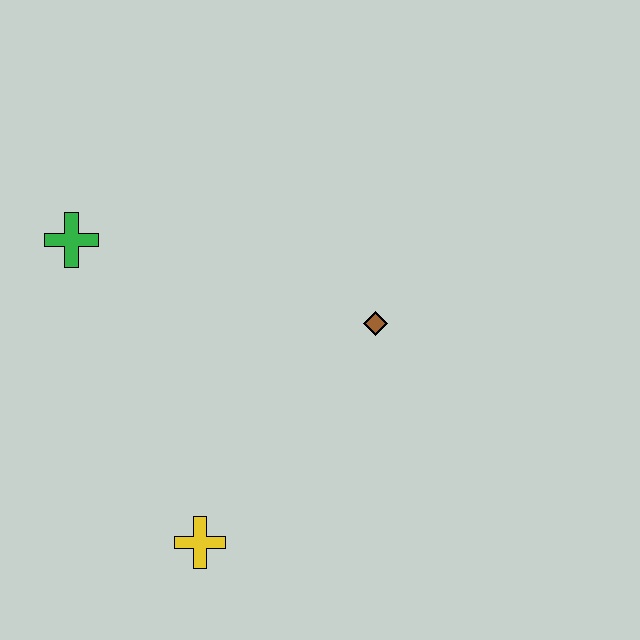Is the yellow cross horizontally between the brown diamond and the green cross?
Yes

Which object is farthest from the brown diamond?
The green cross is farthest from the brown diamond.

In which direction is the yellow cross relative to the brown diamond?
The yellow cross is below the brown diamond.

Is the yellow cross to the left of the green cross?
No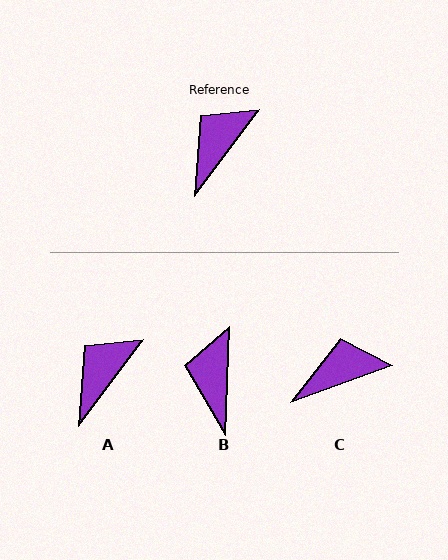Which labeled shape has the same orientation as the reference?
A.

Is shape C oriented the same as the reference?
No, it is off by about 33 degrees.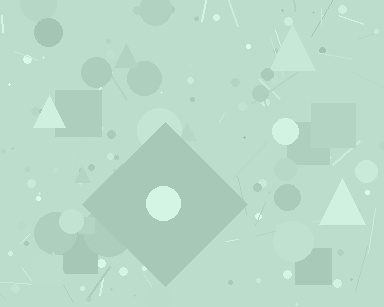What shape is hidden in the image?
A diamond is hidden in the image.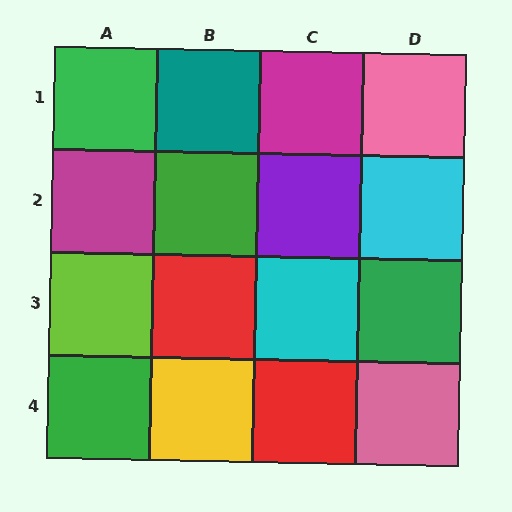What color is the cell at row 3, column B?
Red.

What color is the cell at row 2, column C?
Purple.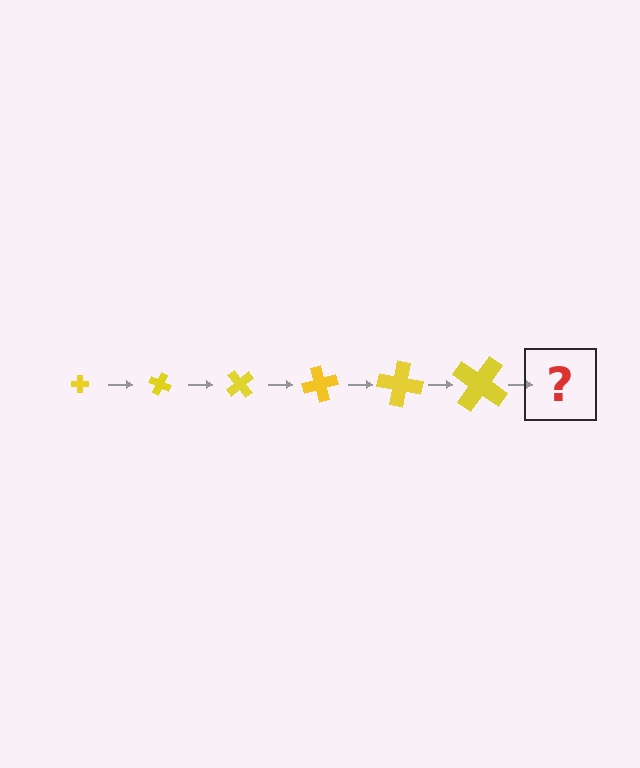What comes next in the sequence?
The next element should be a cross, larger than the previous one and rotated 150 degrees from the start.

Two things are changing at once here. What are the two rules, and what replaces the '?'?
The two rules are that the cross grows larger each step and it rotates 25 degrees each step. The '?' should be a cross, larger than the previous one and rotated 150 degrees from the start.